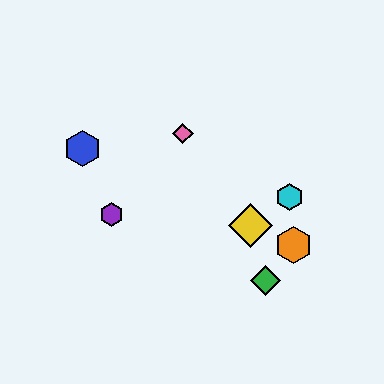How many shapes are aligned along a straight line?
4 shapes (the red diamond, the blue hexagon, the yellow diamond, the orange hexagon) are aligned along a straight line.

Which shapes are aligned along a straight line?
The red diamond, the blue hexagon, the yellow diamond, the orange hexagon are aligned along a straight line.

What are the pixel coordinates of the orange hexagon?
The orange hexagon is at (293, 245).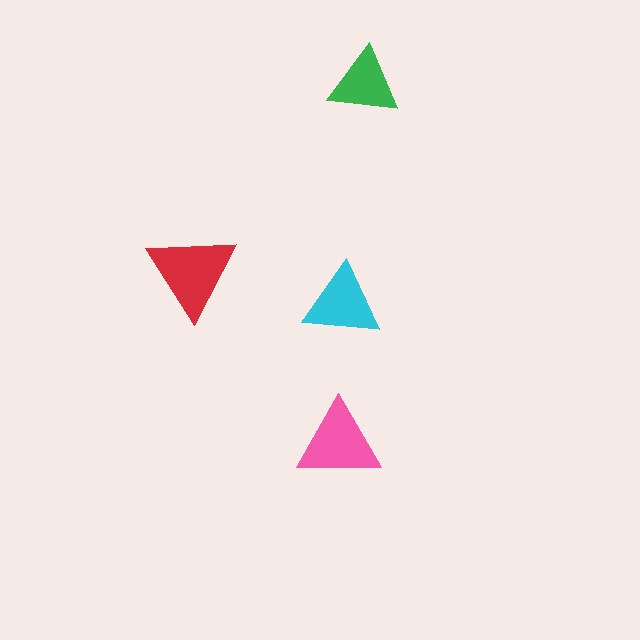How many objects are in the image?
There are 4 objects in the image.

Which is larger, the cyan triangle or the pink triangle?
The pink one.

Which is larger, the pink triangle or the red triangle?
The red one.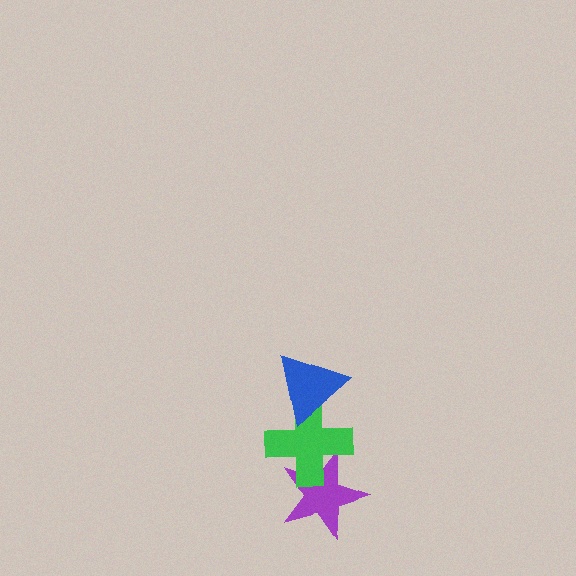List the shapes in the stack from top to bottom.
From top to bottom: the blue triangle, the green cross, the purple star.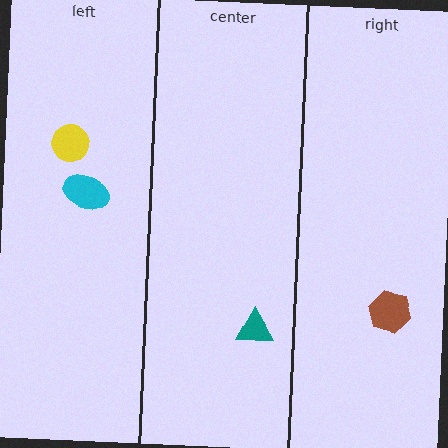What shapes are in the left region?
The yellow circle, the cyan ellipse.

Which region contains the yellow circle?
The left region.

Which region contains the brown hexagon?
The right region.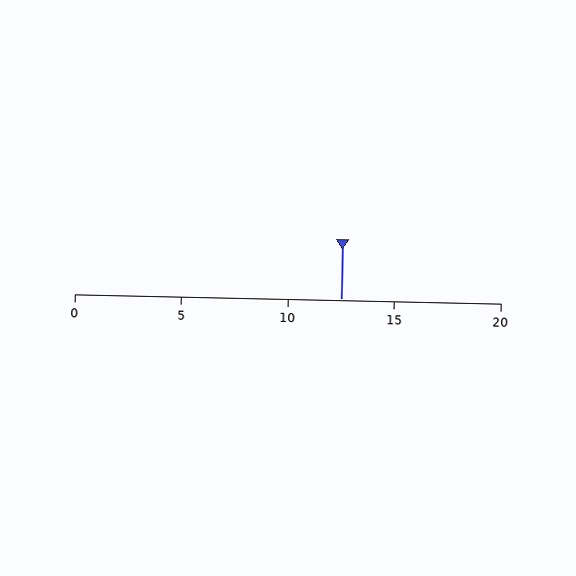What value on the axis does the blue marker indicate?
The marker indicates approximately 12.5.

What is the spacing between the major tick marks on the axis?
The major ticks are spaced 5 apart.